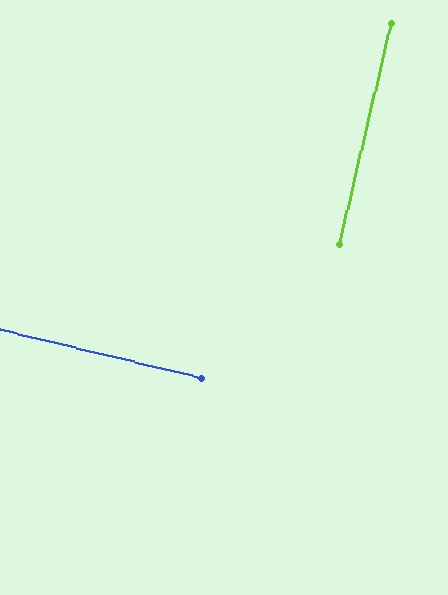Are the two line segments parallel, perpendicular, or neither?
Perpendicular — they meet at approximately 89°.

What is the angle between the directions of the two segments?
Approximately 89 degrees.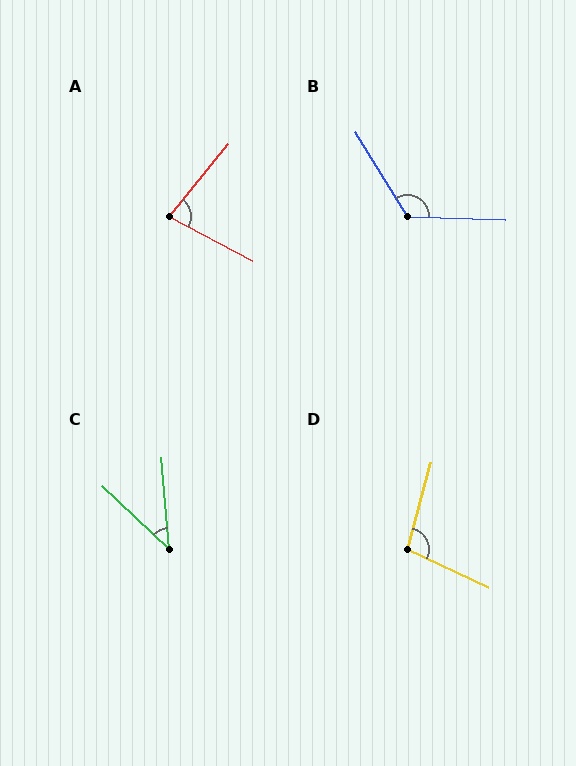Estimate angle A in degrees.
Approximately 79 degrees.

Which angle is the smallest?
C, at approximately 42 degrees.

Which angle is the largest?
B, at approximately 123 degrees.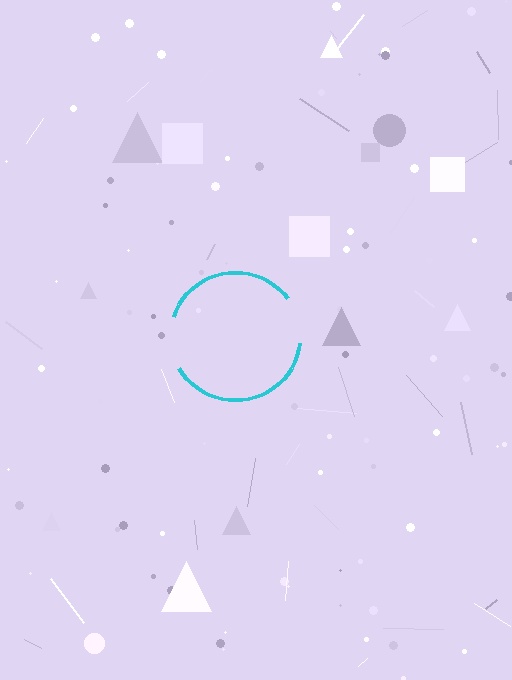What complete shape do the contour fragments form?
The contour fragments form a circle.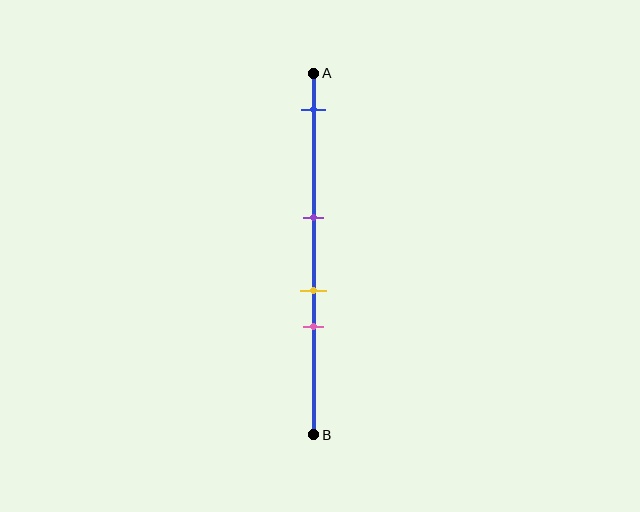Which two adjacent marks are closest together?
The yellow and pink marks are the closest adjacent pair.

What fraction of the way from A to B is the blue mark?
The blue mark is approximately 10% (0.1) of the way from A to B.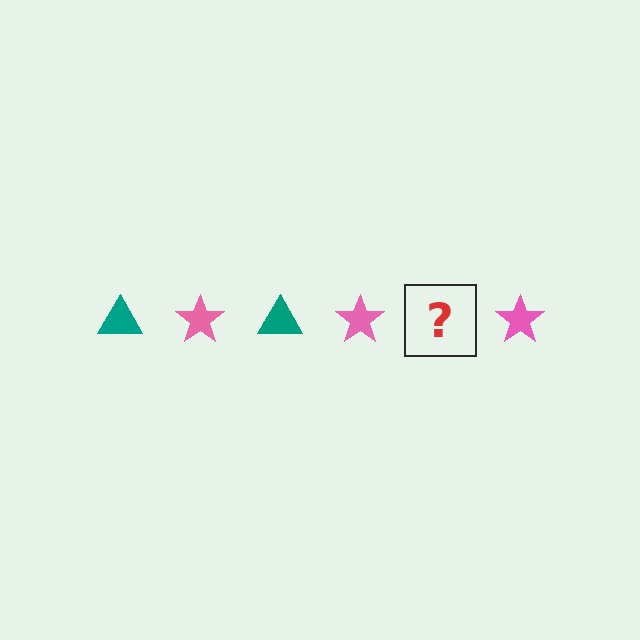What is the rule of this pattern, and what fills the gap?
The rule is that the pattern alternates between teal triangle and pink star. The gap should be filled with a teal triangle.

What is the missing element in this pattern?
The missing element is a teal triangle.